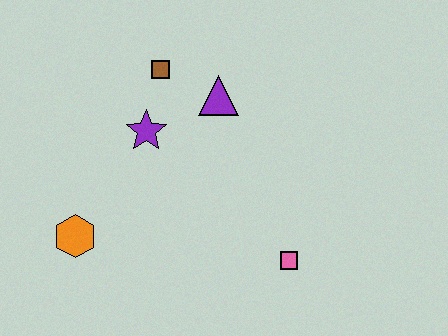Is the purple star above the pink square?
Yes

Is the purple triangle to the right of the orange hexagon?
Yes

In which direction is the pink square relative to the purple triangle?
The pink square is below the purple triangle.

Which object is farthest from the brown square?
The pink square is farthest from the brown square.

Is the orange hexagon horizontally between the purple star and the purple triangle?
No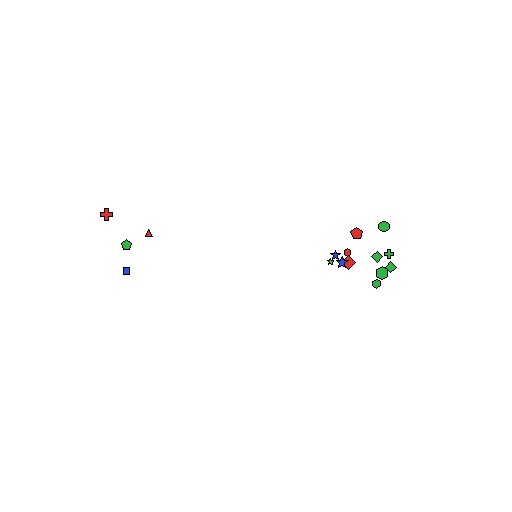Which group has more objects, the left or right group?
The right group.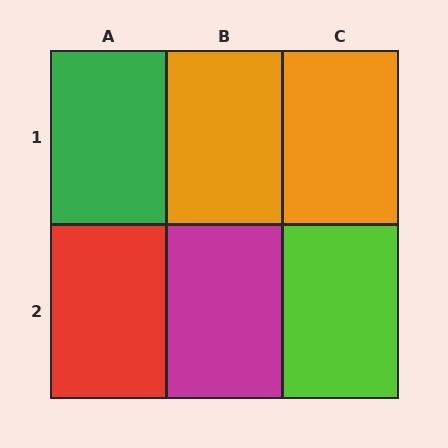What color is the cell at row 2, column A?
Red.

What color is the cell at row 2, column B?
Magenta.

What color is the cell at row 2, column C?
Lime.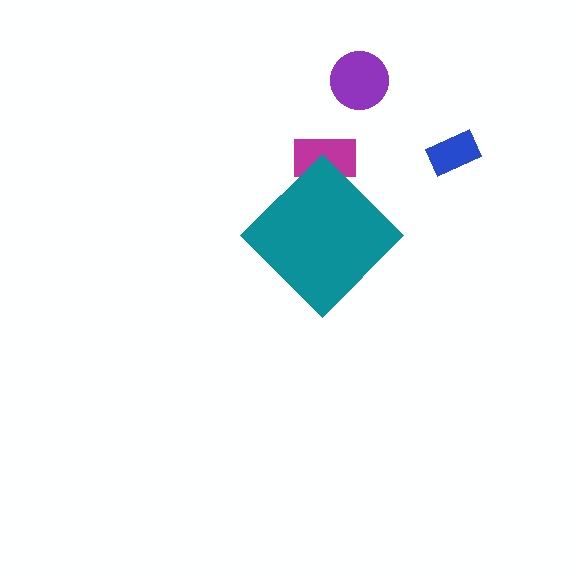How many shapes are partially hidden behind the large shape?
1 shape is partially hidden.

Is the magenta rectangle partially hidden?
Yes, the magenta rectangle is partially hidden behind the teal diamond.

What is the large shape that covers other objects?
A teal diamond.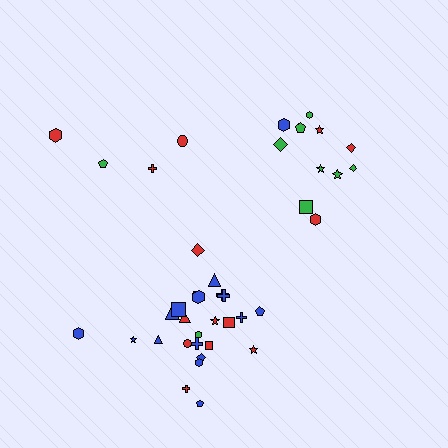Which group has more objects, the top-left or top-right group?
The top-right group.